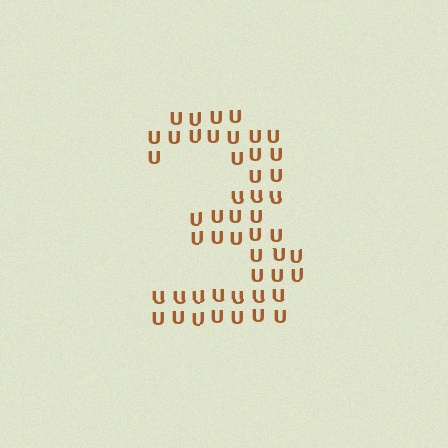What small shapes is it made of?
It is made of small letter U's.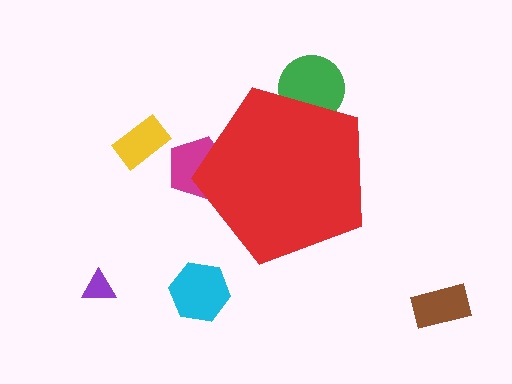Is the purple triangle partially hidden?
No, the purple triangle is fully visible.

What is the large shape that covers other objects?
A red pentagon.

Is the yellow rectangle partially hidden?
No, the yellow rectangle is fully visible.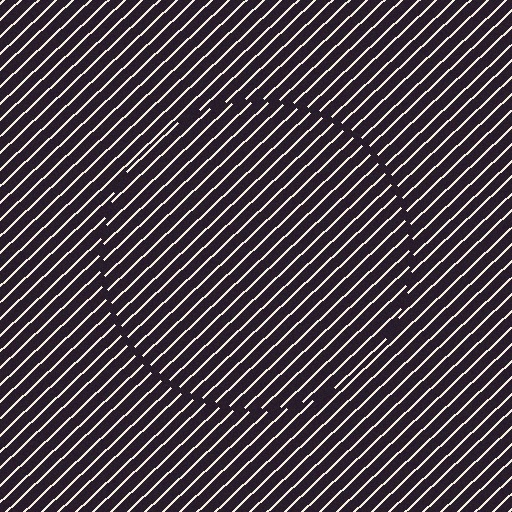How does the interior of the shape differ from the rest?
The interior of the shape contains the same grating, shifted by half a period — the contour is defined by the phase discontinuity where line-ends from the inner and outer gratings abut.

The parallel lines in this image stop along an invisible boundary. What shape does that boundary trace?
An illusory circle. The interior of the shape contains the same grating, shifted by half a period — the contour is defined by the phase discontinuity where line-ends from the inner and outer gratings abut.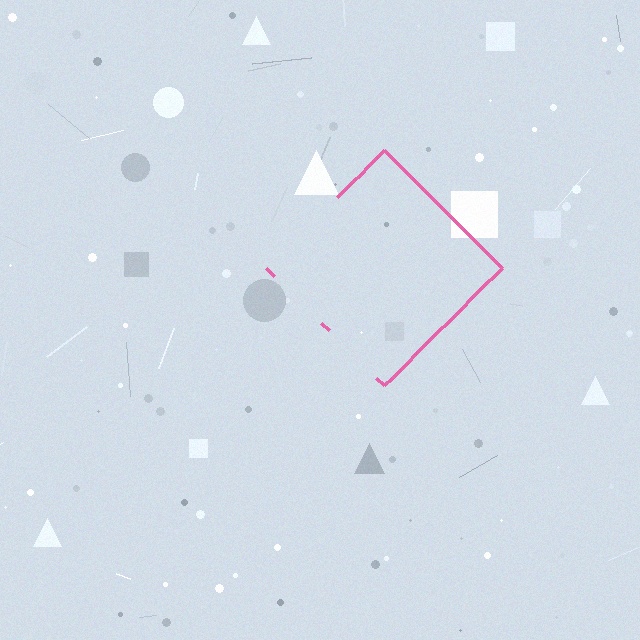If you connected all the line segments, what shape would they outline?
They would outline a diamond.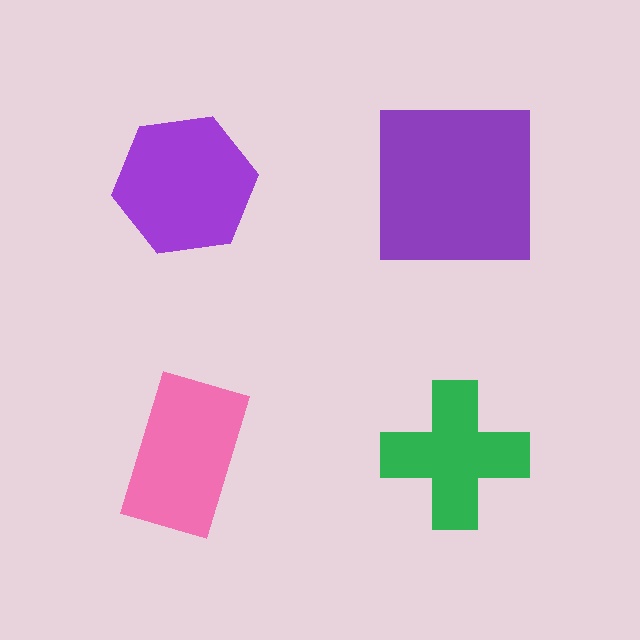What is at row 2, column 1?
A pink rectangle.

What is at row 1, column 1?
A purple hexagon.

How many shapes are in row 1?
2 shapes.